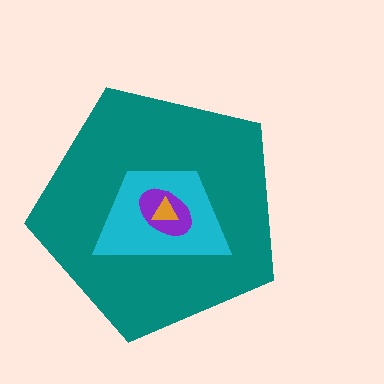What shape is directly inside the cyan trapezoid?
The purple ellipse.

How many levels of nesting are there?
4.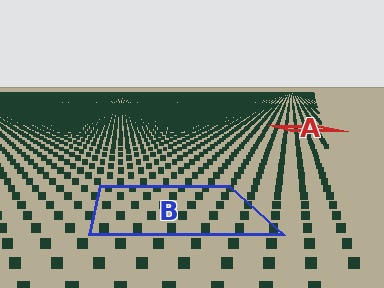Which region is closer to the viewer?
Region B is closer. The texture elements there are larger and more spread out.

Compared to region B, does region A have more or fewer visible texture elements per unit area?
Region A has more texture elements per unit area — they are packed more densely because it is farther away.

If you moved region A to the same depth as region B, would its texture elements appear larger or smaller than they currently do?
They would appear larger. At a closer depth, the same texture elements are projected at a bigger on-screen size.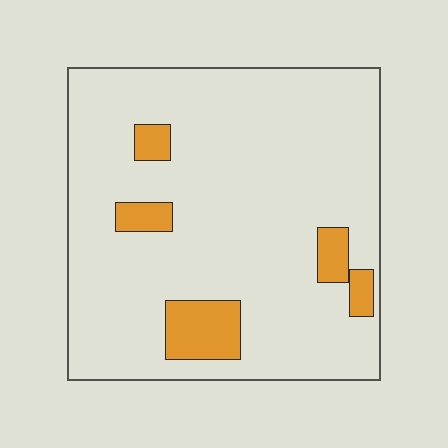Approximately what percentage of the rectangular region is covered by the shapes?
Approximately 10%.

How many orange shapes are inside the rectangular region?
5.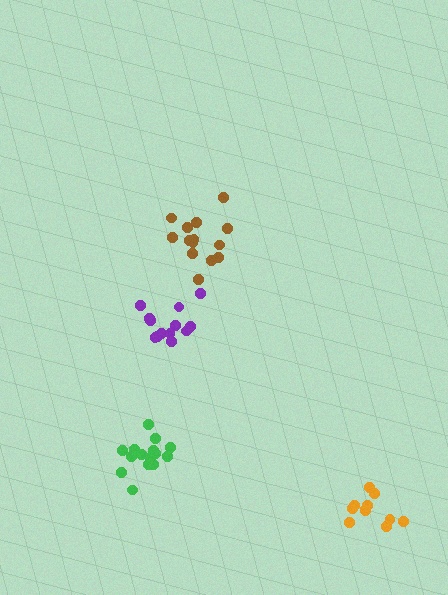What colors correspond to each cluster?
The clusters are colored: green, orange, purple, brown.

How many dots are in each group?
Group 1: 15 dots, Group 2: 11 dots, Group 3: 13 dots, Group 4: 14 dots (53 total).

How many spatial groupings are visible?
There are 4 spatial groupings.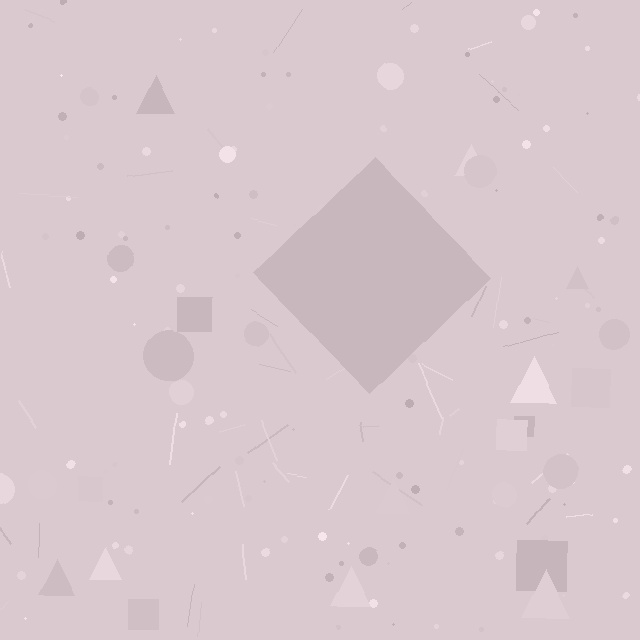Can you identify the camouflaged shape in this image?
The camouflaged shape is a diamond.